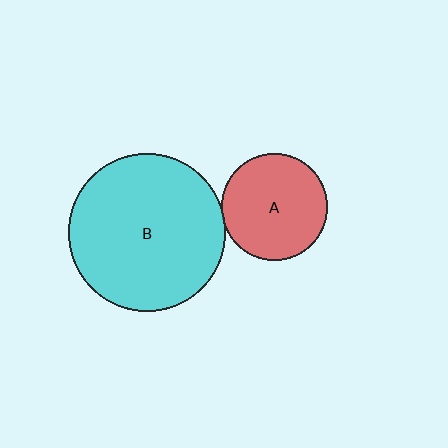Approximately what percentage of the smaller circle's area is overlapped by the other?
Approximately 5%.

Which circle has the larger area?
Circle B (cyan).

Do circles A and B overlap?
Yes.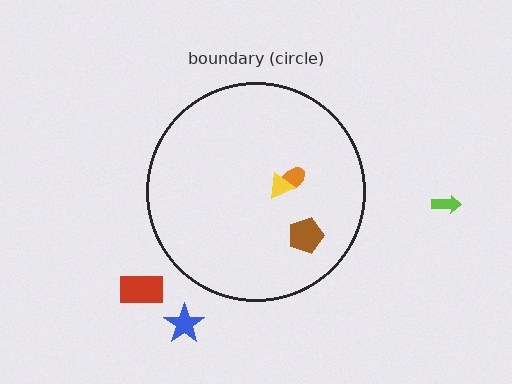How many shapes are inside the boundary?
3 inside, 3 outside.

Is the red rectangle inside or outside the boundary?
Outside.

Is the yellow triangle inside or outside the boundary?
Inside.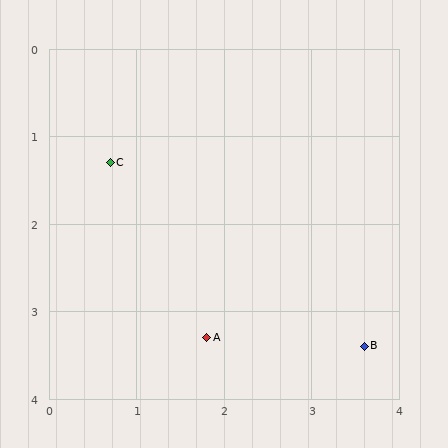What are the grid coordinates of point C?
Point C is at approximately (0.7, 1.3).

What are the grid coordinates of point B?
Point B is at approximately (3.6, 3.4).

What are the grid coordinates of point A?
Point A is at approximately (1.8, 3.3).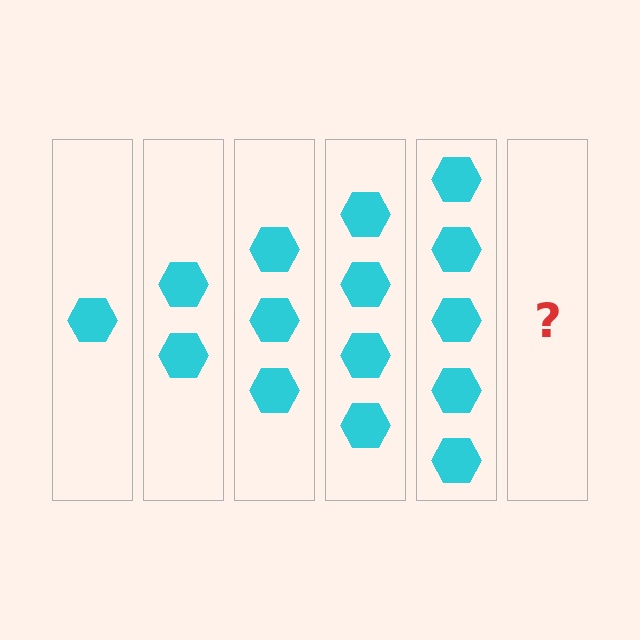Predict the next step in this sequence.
The next step is 6 hexagons.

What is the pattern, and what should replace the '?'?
The pattern is that each step adds one more hexagon. The '?' should be 6 hexagons.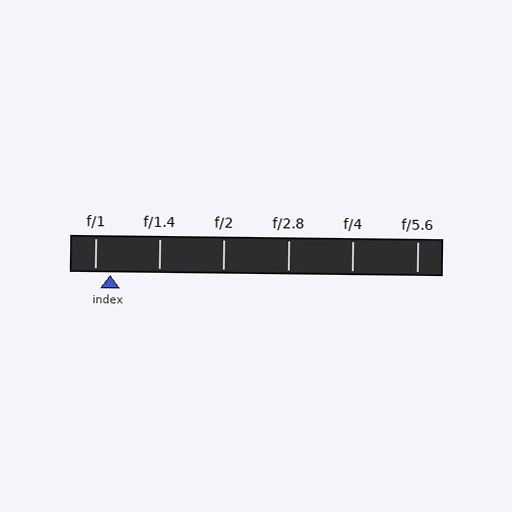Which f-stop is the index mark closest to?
The index mark is closest to f/1.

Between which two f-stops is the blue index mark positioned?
The index mark is between f/1 and f/1.4.